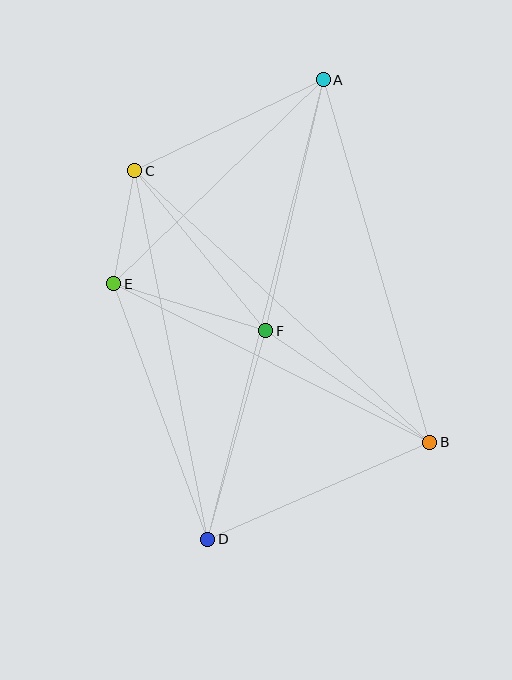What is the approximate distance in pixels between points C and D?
The distance between C and D is approximately 376 pixels.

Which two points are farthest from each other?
Points A and D are farthest from each other.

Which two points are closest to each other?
Points C and E are closest to each other.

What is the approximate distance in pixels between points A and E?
The distance between A and E is approximately 292 pixels.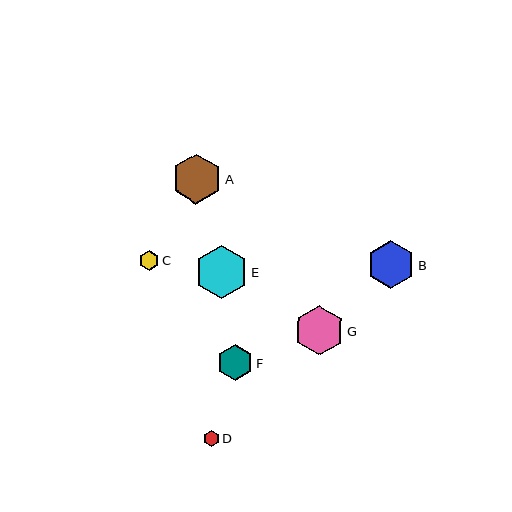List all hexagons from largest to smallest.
From largest to smallest: E, G, A, B, F, C, D.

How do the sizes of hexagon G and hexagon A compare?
Hexagon G and hexagon A are approximately the same size.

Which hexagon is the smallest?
Hexagon D is the smallest with a size of approximately 16 pixels.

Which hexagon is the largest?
Hexagon E is the largest with a size of approximately 53 pixels.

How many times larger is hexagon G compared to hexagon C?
Hexagon G is approximately 2.5 times the size of hexagon C.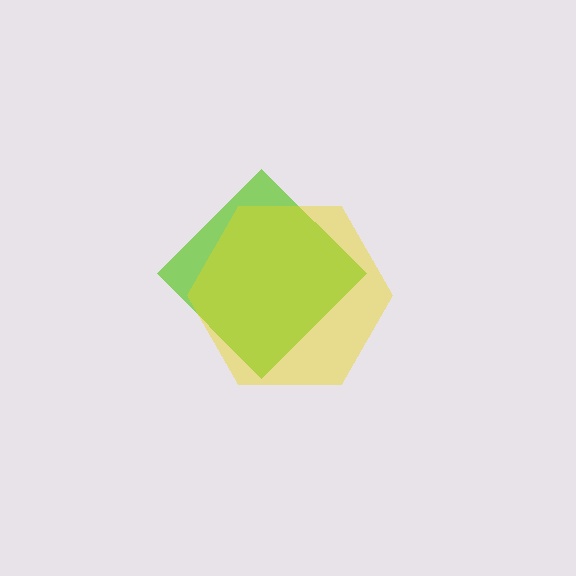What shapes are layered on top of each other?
The layered shapes are: a lime diamond, a yellow hexagon.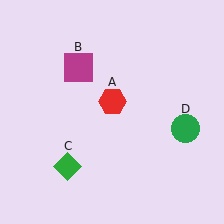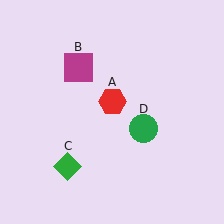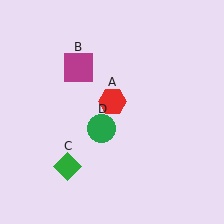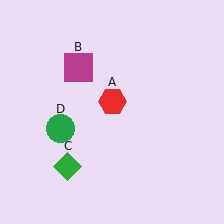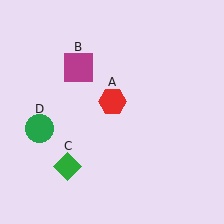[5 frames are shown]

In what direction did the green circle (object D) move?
The green circle (object D) moved left.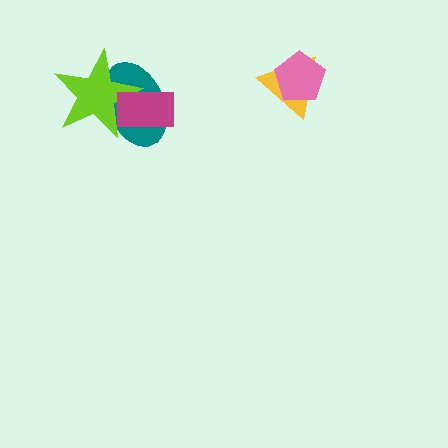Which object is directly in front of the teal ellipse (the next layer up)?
The lime star is directly in front of the teal ellipse.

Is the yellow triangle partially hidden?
Yes, it is partially covered by another shape.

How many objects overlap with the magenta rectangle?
2 objects overlap with the magenta rectangle.